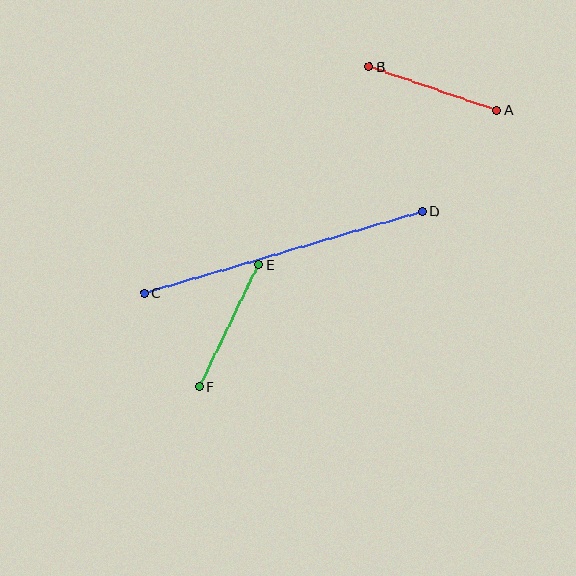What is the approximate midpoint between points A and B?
The midpoint is at approximately (433, 88) pixels.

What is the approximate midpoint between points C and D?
The midpoint is at approximately (283, 252) pixels.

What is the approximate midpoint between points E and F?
The midpoint is at approximately (229, 325) pixels.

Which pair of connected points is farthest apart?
Points C and D are farthest apart.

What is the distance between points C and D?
The distance is approximately 290 pixels.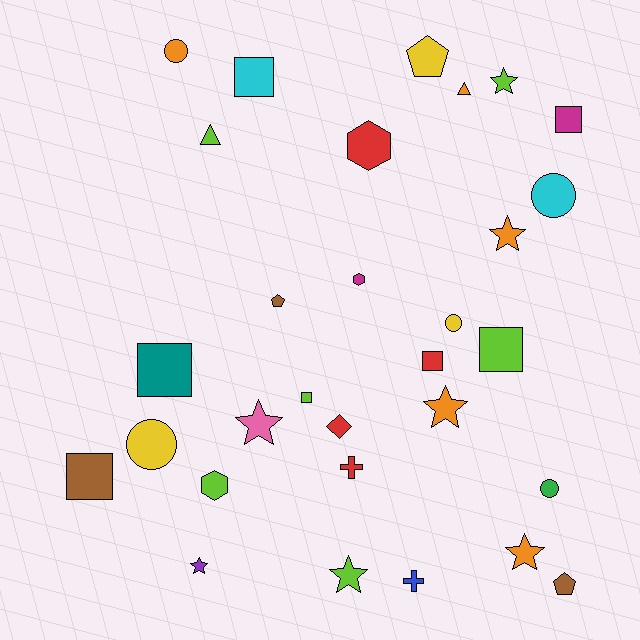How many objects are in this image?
There are 30 objects.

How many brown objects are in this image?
There are 3 brown objects.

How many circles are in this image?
There are 5 circles.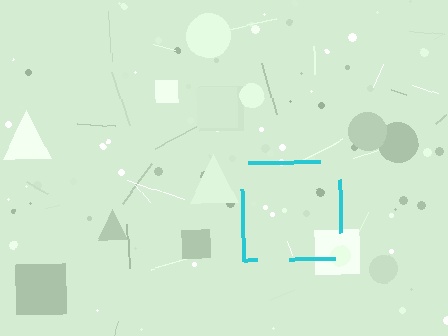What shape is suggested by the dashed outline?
The dashed outline suggests a square.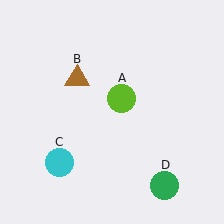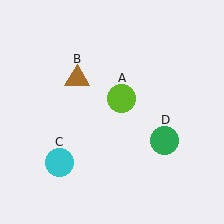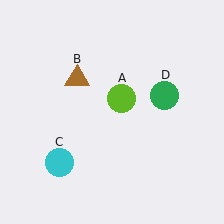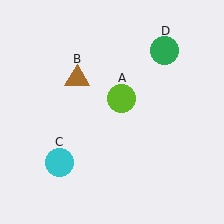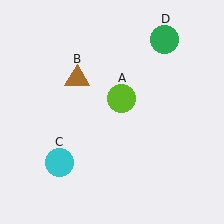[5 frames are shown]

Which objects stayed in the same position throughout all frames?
Lime circle (object A) and brown triangle (object B) and cyan circle (object C) remained stationary.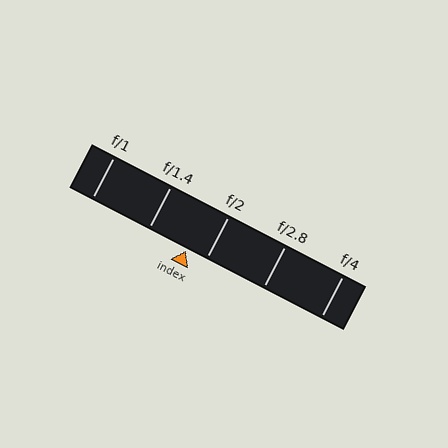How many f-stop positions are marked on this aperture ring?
There are 5 f-stop positions marked.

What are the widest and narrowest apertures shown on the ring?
The widest aperture shown is f/1 and the narrowest is f/4.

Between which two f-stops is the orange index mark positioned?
The index mark is between f/1.4 and f/2.